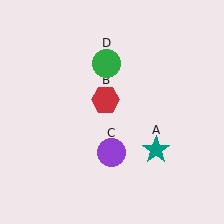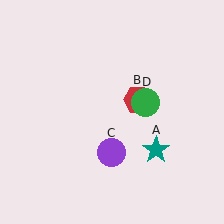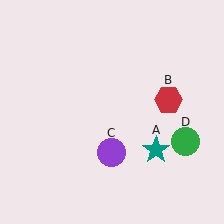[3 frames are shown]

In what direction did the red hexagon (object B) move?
The red hexagon (object B) moved right.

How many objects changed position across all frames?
2 objects changed position: red hexagon (object B), green circle (object D).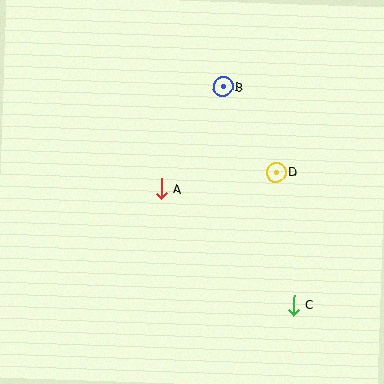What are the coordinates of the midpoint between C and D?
The midpoint between C and D is at (285, 239).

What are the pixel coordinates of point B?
Point B is at (223, 87).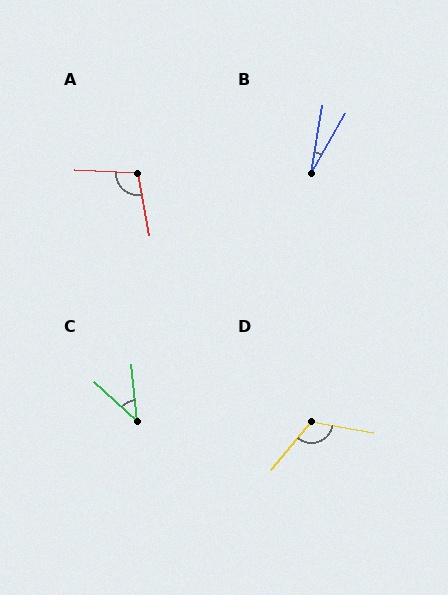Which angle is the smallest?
B, at approximately 21 degrees.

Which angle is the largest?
D, at approximately 119 degrees.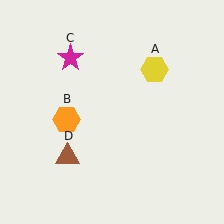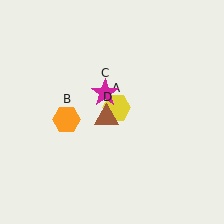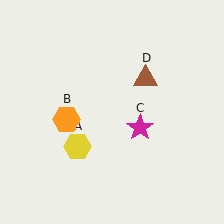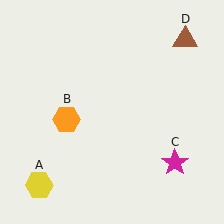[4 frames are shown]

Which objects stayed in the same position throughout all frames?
Orange hexagon (object B) remained stationary.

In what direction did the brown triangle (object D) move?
The brown triangle (object D) moved up and to the right.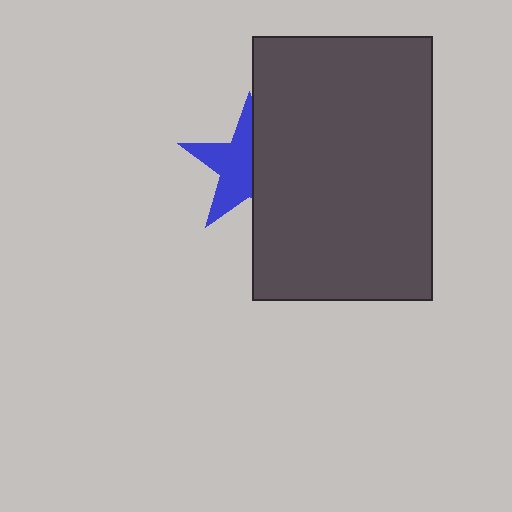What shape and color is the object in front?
The object in front is a dark gray rectangle.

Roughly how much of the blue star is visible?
About half of it is visible (roughly 54%).